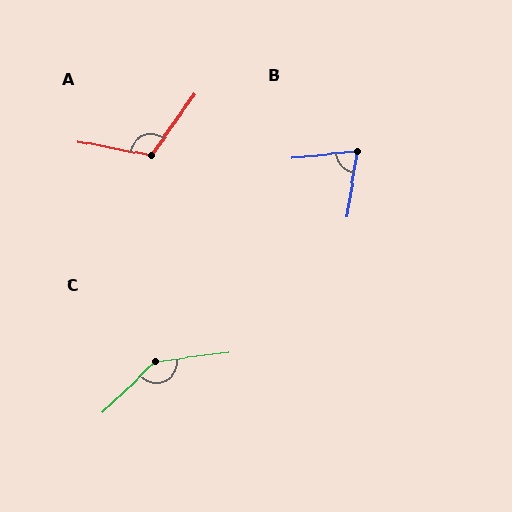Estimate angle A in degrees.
Approximately 114 degrees.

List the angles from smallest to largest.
B (75°), A (114°), C (144°).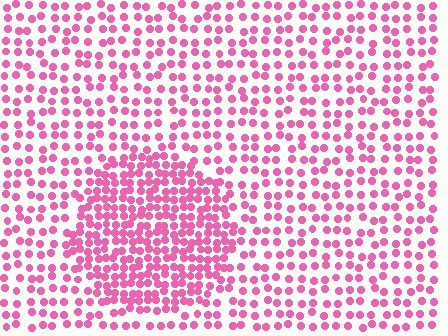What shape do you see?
I see a circle.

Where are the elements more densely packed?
The elements are more densely packed inside the circle boundary.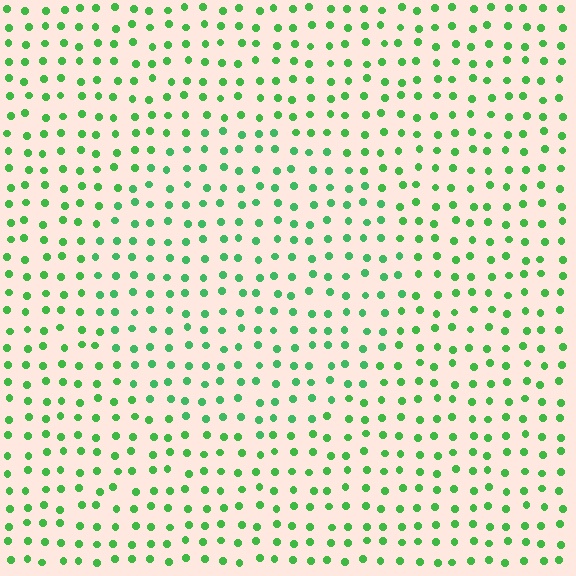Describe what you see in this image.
The image is filled with small green elements in a uniform arrangement. A circle-shaped region is visible where the elements are tinted to a slightly different hue, forming a subtle color boundary.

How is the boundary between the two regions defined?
The boundary is defined purely by a slight shift in hue (about 15 degrees). Spacing, size, and orientation are identical on both sides.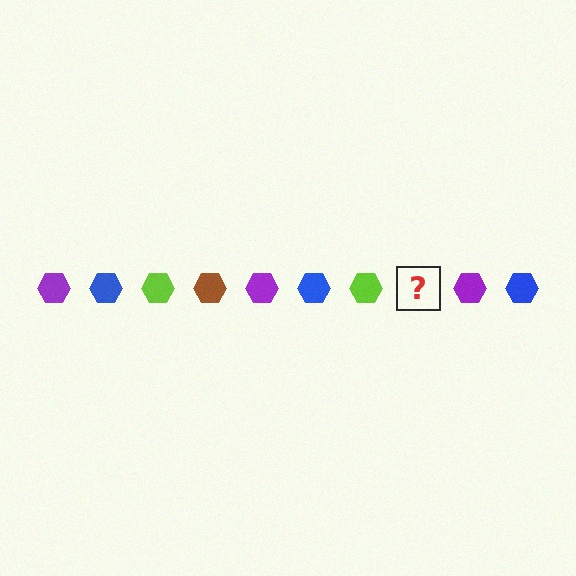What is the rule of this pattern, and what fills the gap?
The rule is that the pattern cycles through purple, blue, lime, brown hexagons. The gap should be filled with a brown hexagon.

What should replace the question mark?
The question mark should be replaced with a brown hexagon.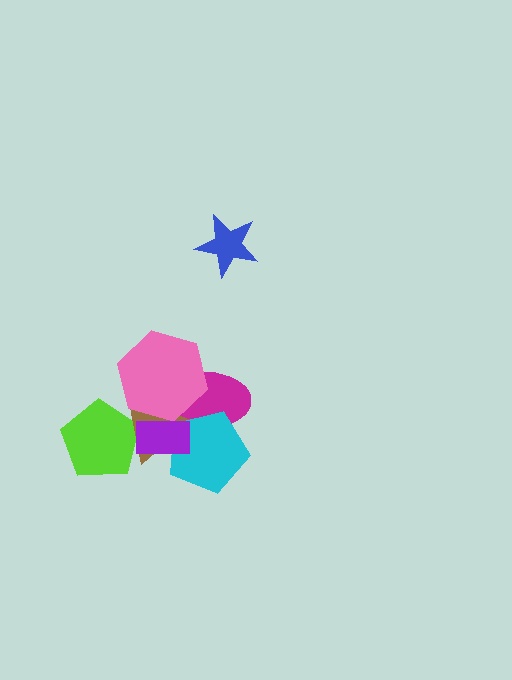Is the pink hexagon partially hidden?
Yes, it is partially covered by another shape.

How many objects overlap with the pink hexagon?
3 objects overlap with the pink hexagon.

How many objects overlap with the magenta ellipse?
4 objects overlap with the magenta ellipse.